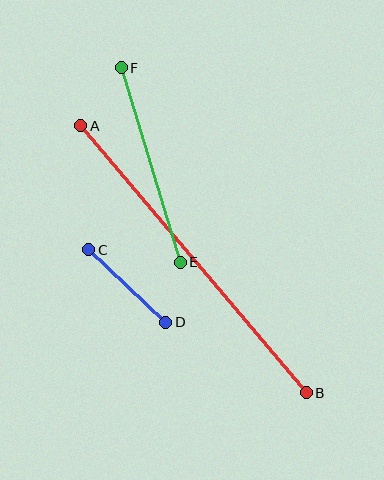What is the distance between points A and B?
The distance is approximately 349 pixels.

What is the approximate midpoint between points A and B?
The midpoint is at approximately (193, 259) pixels.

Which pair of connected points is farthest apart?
Points A and B are farthest apart.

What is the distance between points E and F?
The distance is approximately 204 pixels.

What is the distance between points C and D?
The distance is approximately 106 pixels.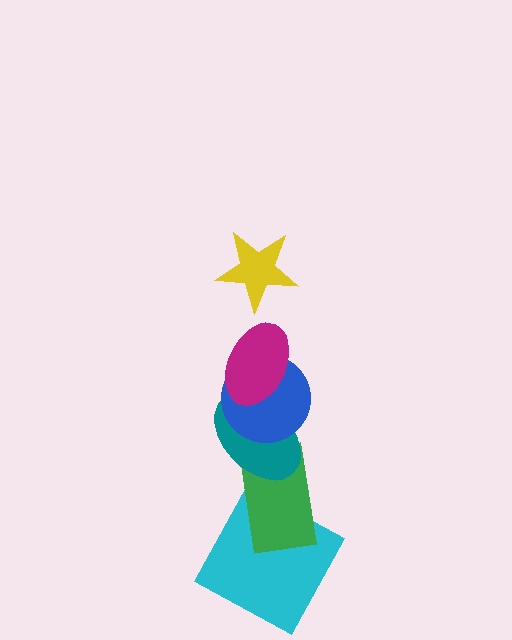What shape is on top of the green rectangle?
The teal ellipse is on top of the green rectangle.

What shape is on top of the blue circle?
The magenta ellipse is on top of the blue circle.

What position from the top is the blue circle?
The blue circle is 3rd from the top.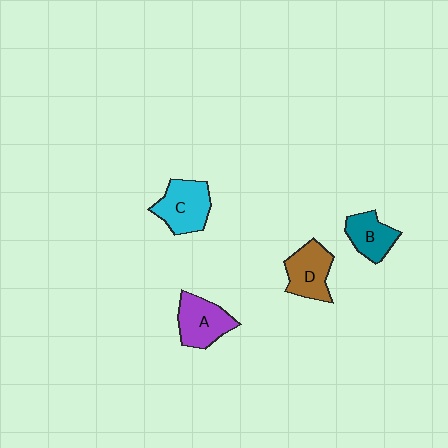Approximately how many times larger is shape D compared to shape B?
Approximately 1.2 times.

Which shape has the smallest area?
Shape B (teal).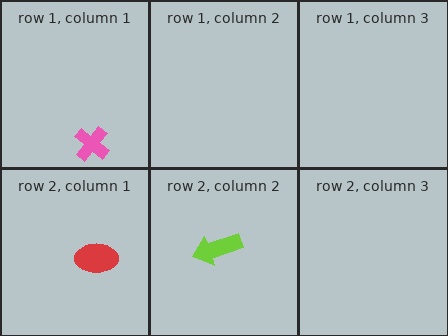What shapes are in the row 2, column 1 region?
The red ellipse.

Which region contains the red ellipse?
The row 2, column 1 region.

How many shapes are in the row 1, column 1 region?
1.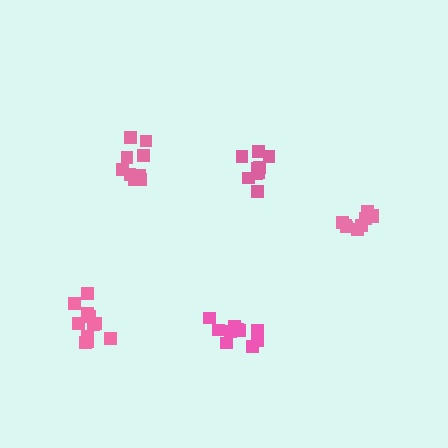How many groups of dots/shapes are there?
There are 5 groups.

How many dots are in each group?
Group 1: 10 dots, Group 2: 11 dots, Group 3: 9 dots, Group 4: 9 dots, Group 5: 9 dots (48 total).